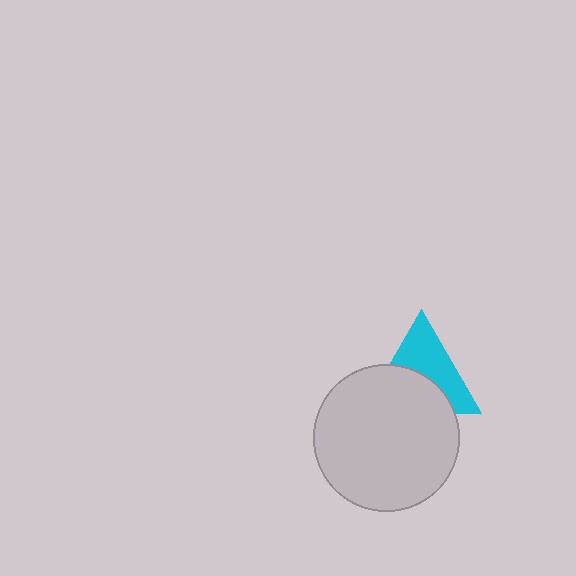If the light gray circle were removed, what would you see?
You would see the complete cyan triangle.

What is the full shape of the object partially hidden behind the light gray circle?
The partially hidden object is a cyan triangle.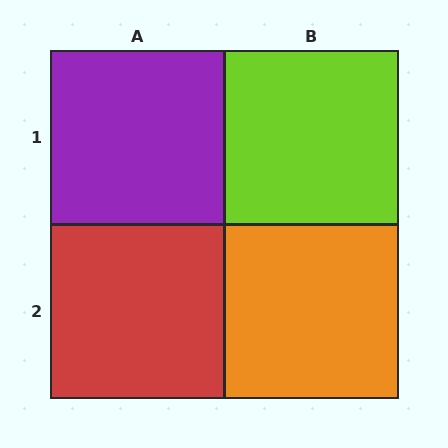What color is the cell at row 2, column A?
Red.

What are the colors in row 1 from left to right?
Purple, lime.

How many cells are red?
1 cell is red.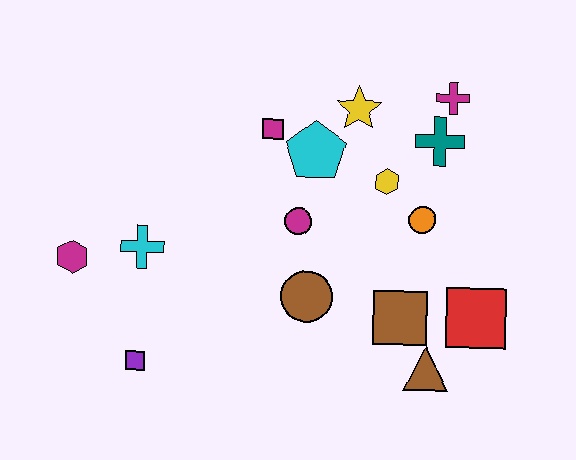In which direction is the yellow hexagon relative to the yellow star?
The yellow hexagon is below the yellow star.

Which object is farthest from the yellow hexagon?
The magenta hexagon is farthest from the yellow hexagon.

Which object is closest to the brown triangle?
The brown square is closest to the brown triangle.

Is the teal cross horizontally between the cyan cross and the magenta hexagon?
No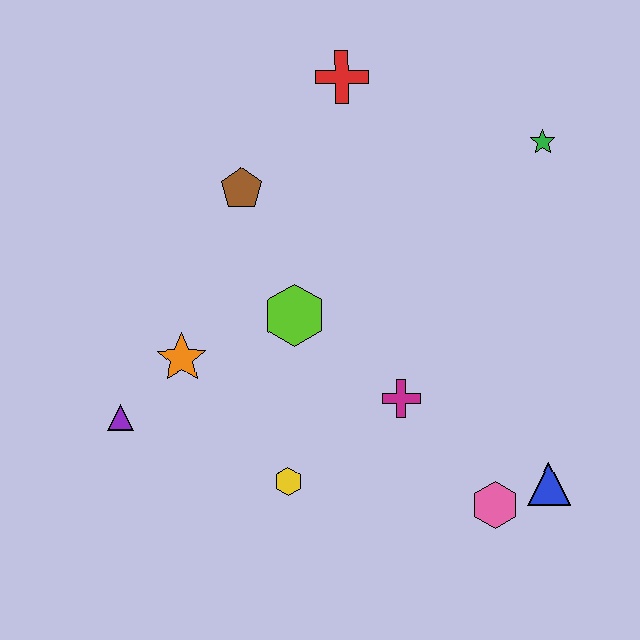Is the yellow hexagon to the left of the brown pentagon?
No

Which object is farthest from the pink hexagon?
The red cross is farthest from the pink hexagon.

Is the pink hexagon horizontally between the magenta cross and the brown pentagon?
No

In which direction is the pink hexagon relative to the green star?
The pink hexagon is below the green star.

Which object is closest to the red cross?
The brown pentagon is closest to the red cross.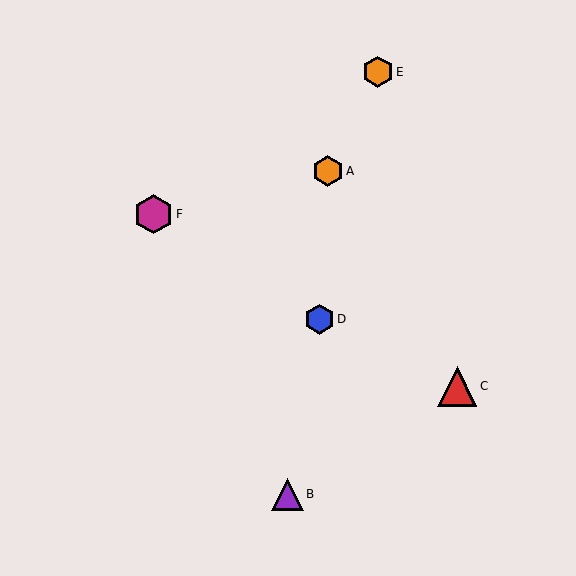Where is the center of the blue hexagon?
The center of the blue hexagon is at (319, 319).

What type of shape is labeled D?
Shape D is a blue hexagon.